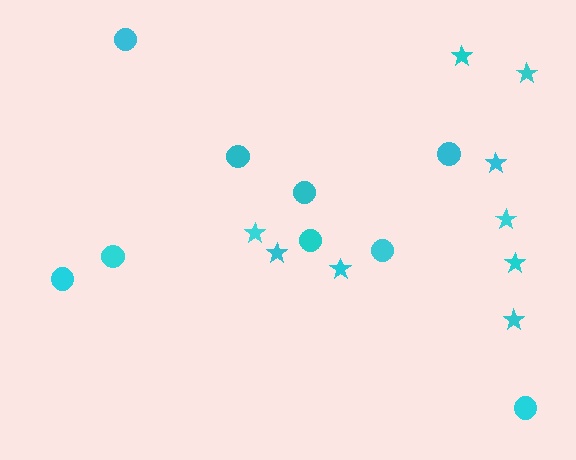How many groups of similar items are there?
There are 2 groups: one group of stars (9) and one group of circles (9).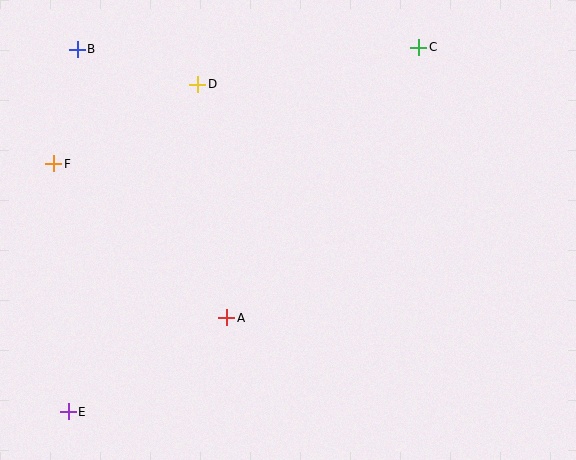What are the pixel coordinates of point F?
Point F is at (54, 164).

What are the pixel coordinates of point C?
Point C is at (419, 47).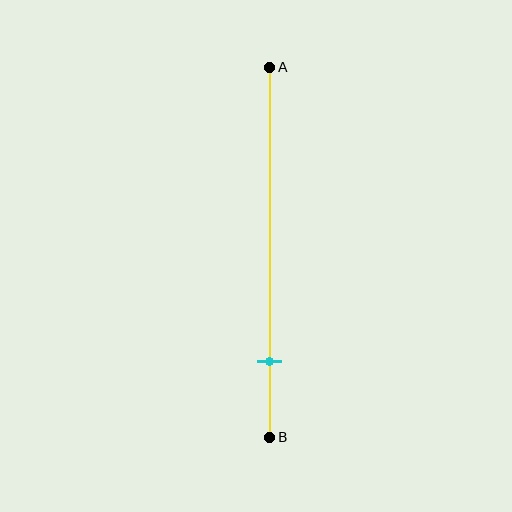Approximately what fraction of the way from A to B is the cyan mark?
The cyan mark is approximately 80% of the way from A to B.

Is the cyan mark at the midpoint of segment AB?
No, the mark is at about 80% from A, not at the 50% midpoint.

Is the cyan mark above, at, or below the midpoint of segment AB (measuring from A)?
The cyan mark is below the midpoint of segment AB.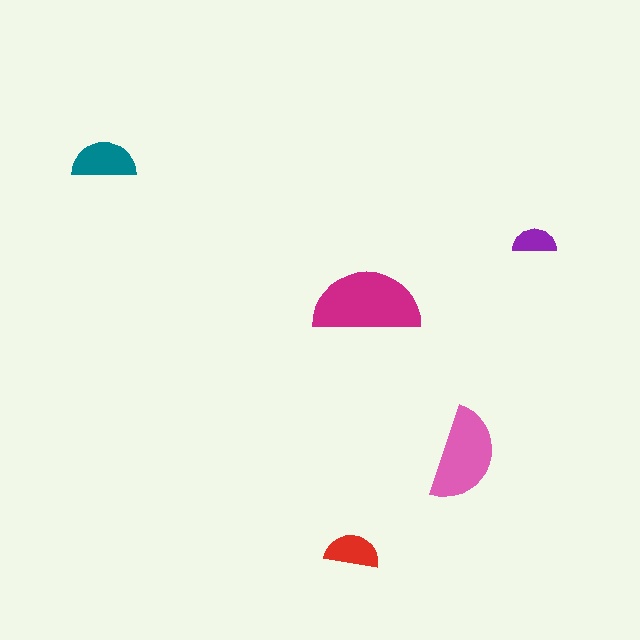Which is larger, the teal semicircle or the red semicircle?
The teal one.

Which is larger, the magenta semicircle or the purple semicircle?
The magenta one.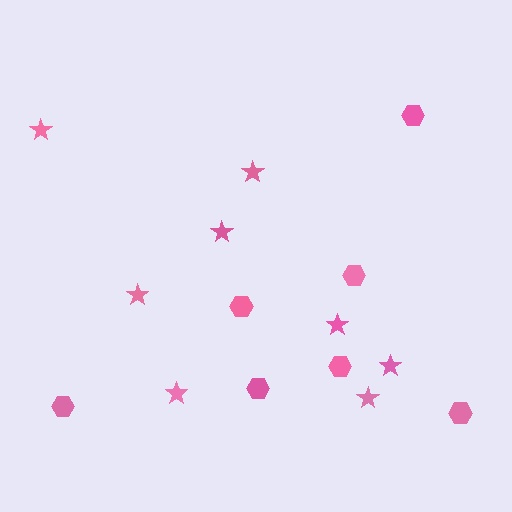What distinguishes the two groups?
There are 2 groups: one group of stars (8) and one group of hexagons (7).